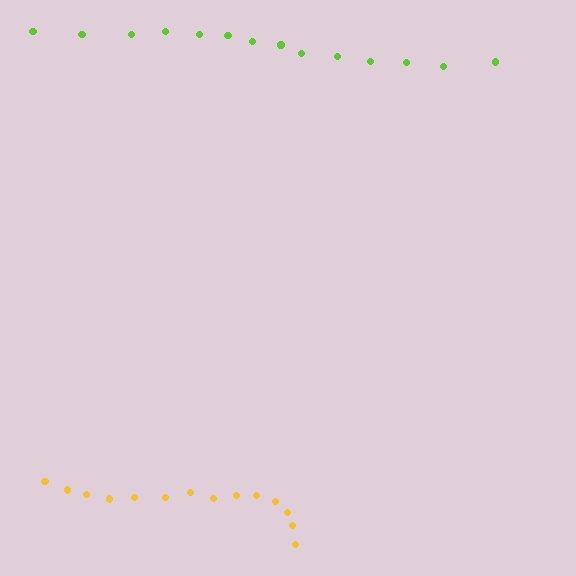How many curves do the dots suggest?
There are 2 distinct paths.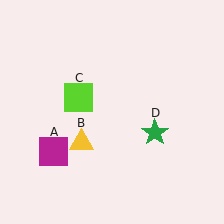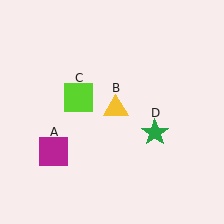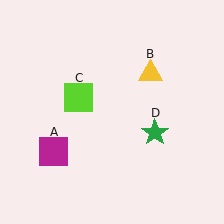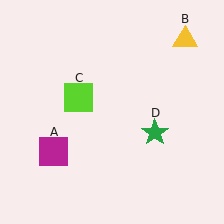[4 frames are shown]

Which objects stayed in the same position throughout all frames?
Magenta square (object A) and lime square (object C) and green star (object D) remained stationary.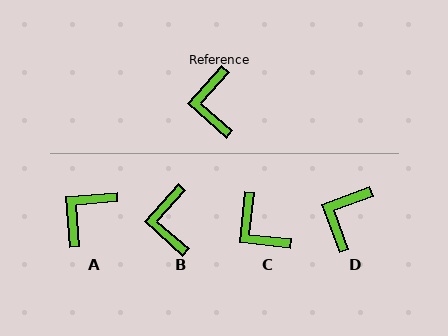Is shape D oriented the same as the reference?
No, it is off by about 28 degrees.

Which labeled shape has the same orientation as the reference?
B.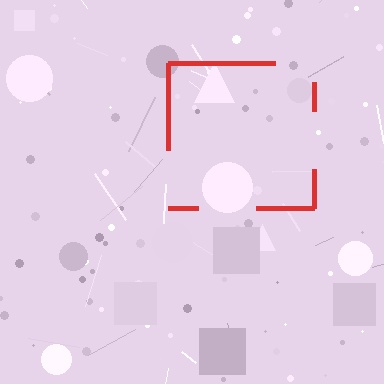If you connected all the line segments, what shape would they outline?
They would outline a square.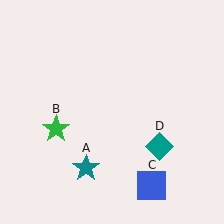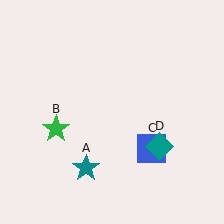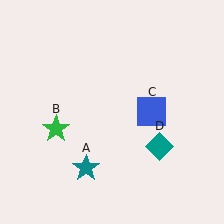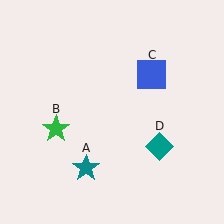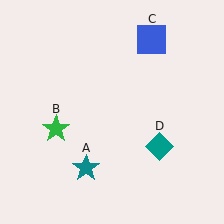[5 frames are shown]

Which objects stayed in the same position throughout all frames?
Teal star (object A) and green star (object B) and teal diamond (object D) remained stationary.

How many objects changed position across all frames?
1 object changed position: blue square (object C).